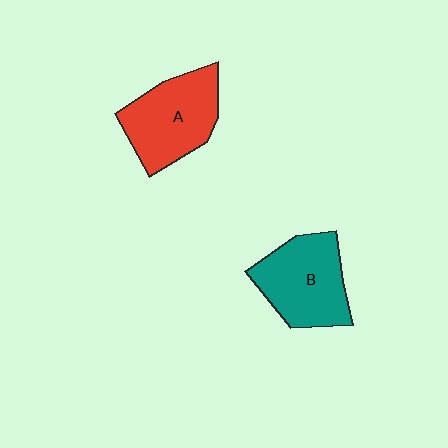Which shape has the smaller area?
Shape B (teal).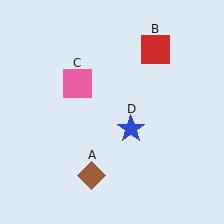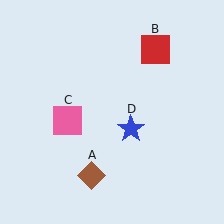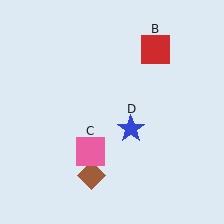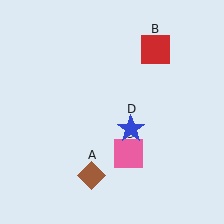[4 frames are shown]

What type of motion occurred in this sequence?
The pink square (object C) rotated counterclockwise around the center of the scene.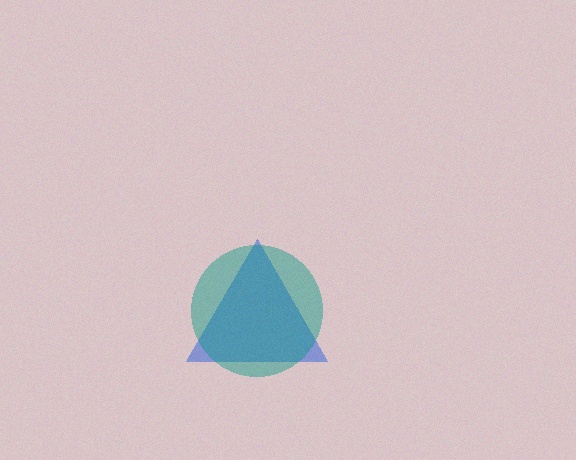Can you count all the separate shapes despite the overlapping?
Yes, there are 2 separate shapes.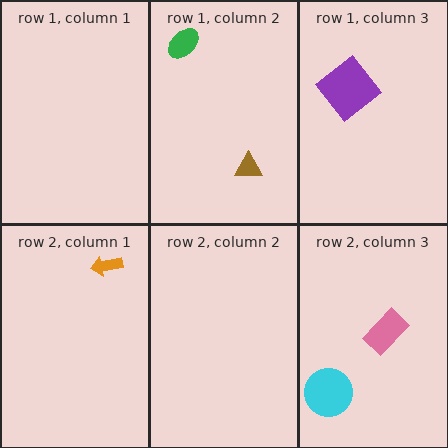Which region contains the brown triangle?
The row 1, column 2 region.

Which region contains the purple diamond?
The row 1, column 3 region.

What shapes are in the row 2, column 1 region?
The orange arrow.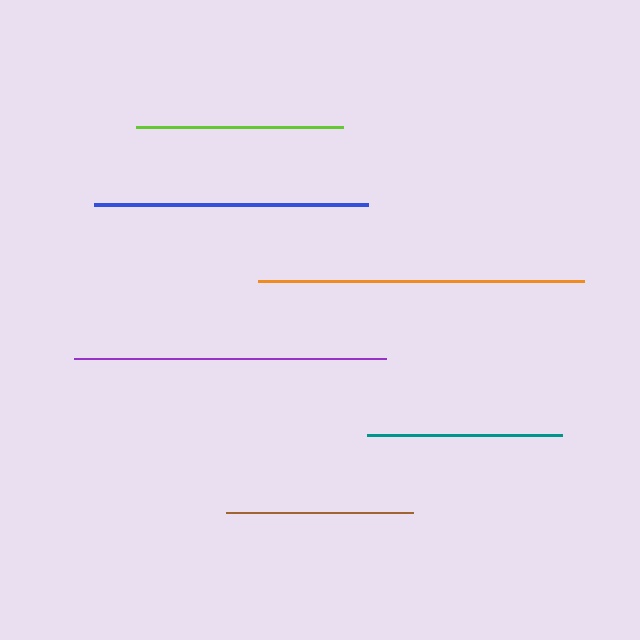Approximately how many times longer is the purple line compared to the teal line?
The purple line is approximately 1.6 times the length of the teal line.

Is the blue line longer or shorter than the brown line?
The blue line is longer than the brown line.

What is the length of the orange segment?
The orange segment is approximately 326 pixels long.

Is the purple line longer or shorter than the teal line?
The purple line is longer than the teal line.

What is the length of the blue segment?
The blue segment is approximately 274 pixels long.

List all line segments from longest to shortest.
From longest to shortest: orange, purple, blue, lime, teal, brown.